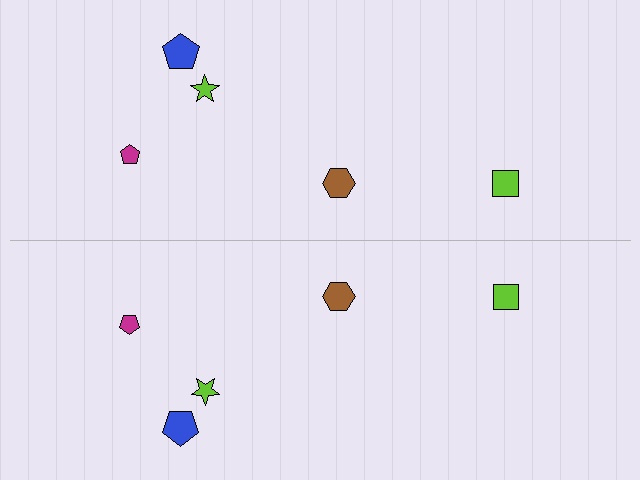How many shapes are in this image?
There are 10 shapes in this image.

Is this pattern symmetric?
Yes, this pattern has bilateral (reflection) symmetry.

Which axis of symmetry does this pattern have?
The pattern has a horizontal axis of symmetry running through the center of the image.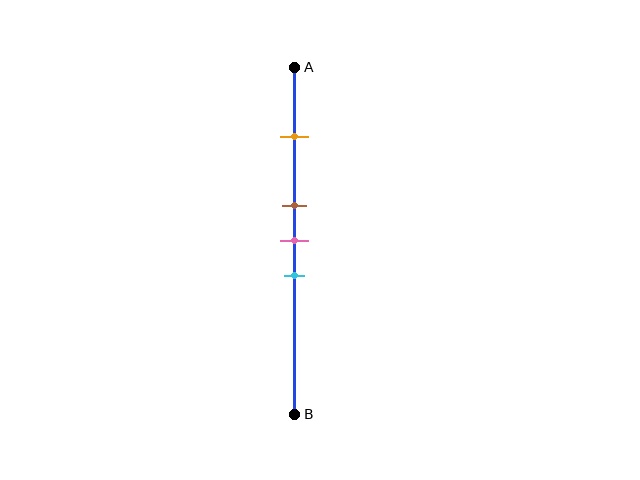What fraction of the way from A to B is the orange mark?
The orange mark is approximately 20% (0.2) of the way from A to B.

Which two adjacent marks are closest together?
The brown and pink marks are the closest adjacent pair.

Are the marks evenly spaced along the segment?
No, the marks are not evenly spaced.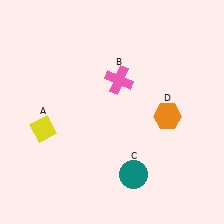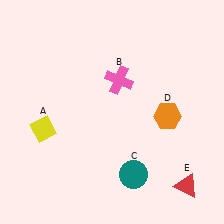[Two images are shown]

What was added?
A red triangle (E) was added in Image 2.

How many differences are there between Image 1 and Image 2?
There is 1 difference between the two images.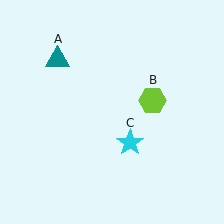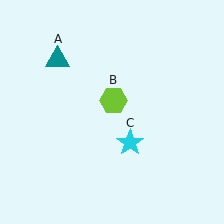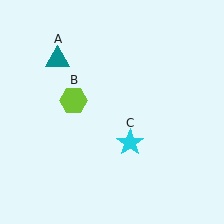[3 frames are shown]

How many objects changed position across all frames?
1 object changed position: lime hexagon (object B).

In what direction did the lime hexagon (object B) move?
The lime hexagon (object B) moved left.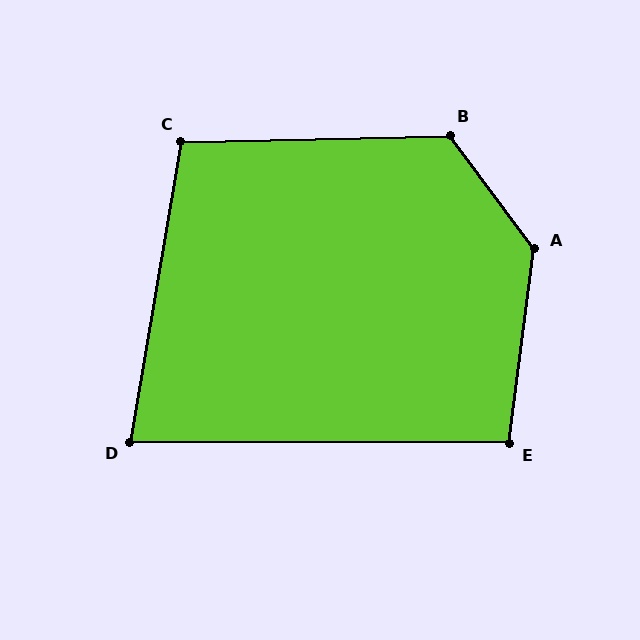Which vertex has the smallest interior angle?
D, at approximately 81 degrees.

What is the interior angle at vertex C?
Approximately 101 degrees (obtuse).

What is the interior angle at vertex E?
Approximately 97 degrees (obtuse).